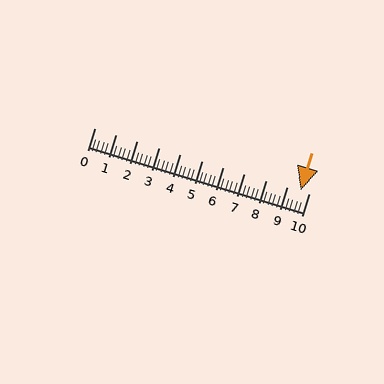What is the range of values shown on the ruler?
The ruler shows values from 0 to 10.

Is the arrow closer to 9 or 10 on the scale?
The arrow is closer to 10.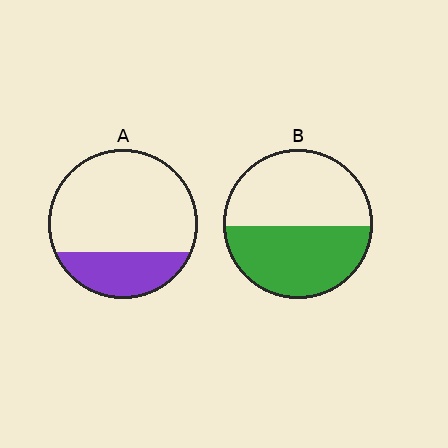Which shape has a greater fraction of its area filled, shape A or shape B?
Shape B.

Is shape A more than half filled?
No.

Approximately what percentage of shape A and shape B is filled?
A is approximately 25% and B is approximately 50%.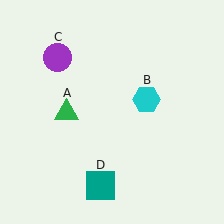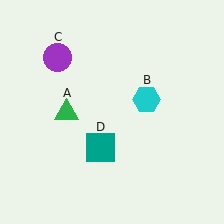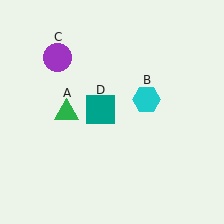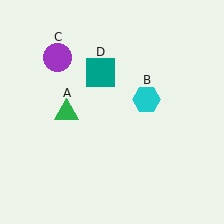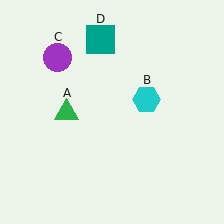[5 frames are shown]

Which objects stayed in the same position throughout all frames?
Green triangle (object A) and cyan hexagon (object B) and purple circle (object C) remained stationary.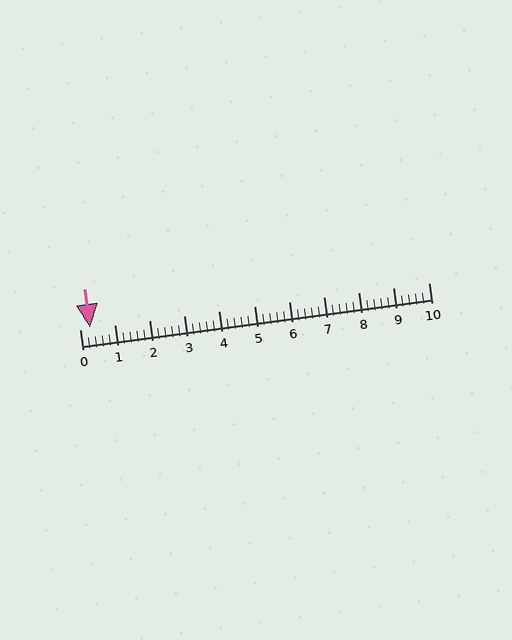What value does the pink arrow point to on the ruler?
The pink arrow points to approximately 0.3.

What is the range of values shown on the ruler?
The ruler shows values from 0 to 10.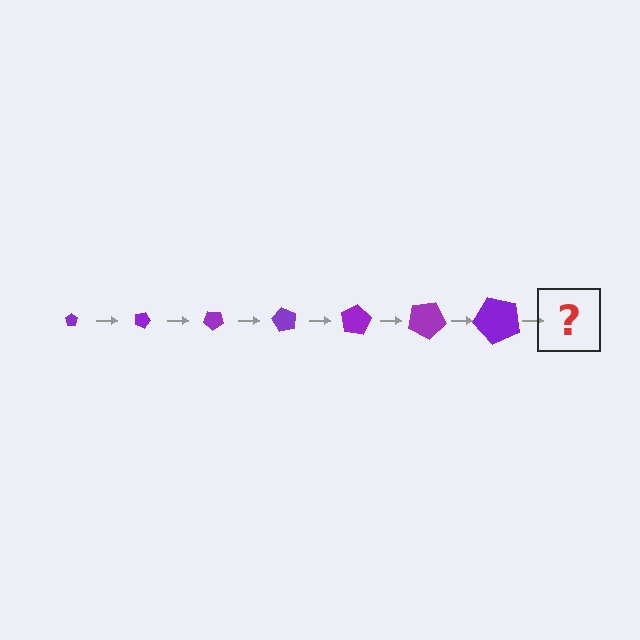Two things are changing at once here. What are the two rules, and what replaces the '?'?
The two rules are that the pentagon grows larger each step and it rotates 20 degrees each step. The '?' should be a pentagon, larger than the previous one and rotated 140 degrees from the start.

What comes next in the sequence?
The next element should be a pentagon, larger than the previous one and rotated 140 degrees from the start.